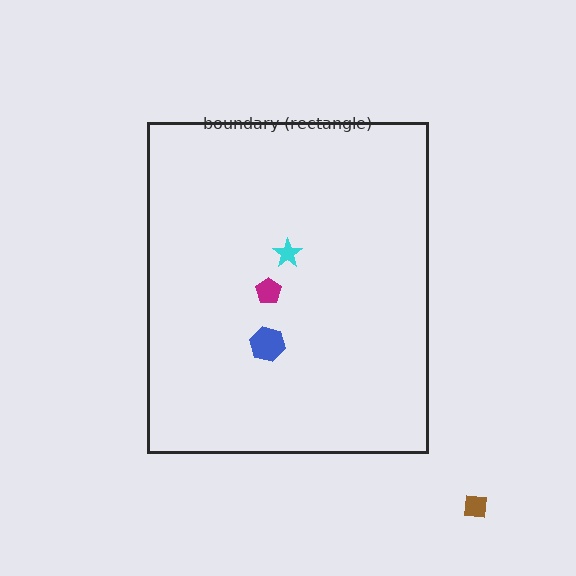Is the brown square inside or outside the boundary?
Outside.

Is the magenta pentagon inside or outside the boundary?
Inside.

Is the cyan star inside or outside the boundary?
Inside.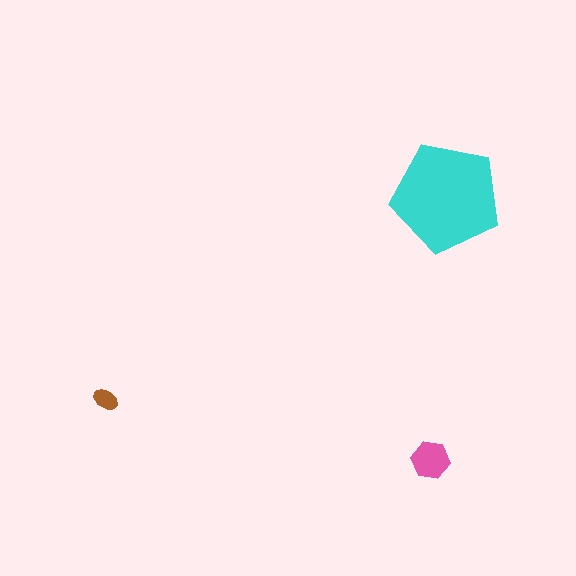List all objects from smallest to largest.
The brown ellipse, the pink hexagon, the cyan pentagon.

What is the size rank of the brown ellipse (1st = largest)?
3rd.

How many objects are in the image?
There are 3 objects in the image.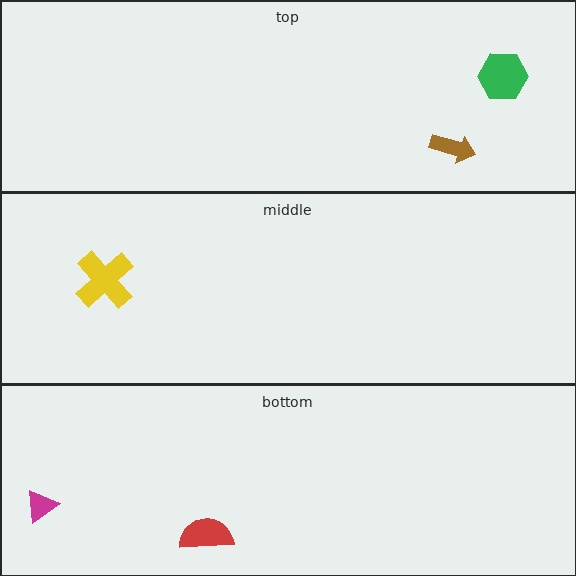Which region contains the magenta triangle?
The bottom region.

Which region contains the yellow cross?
The middle region.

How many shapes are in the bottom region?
2.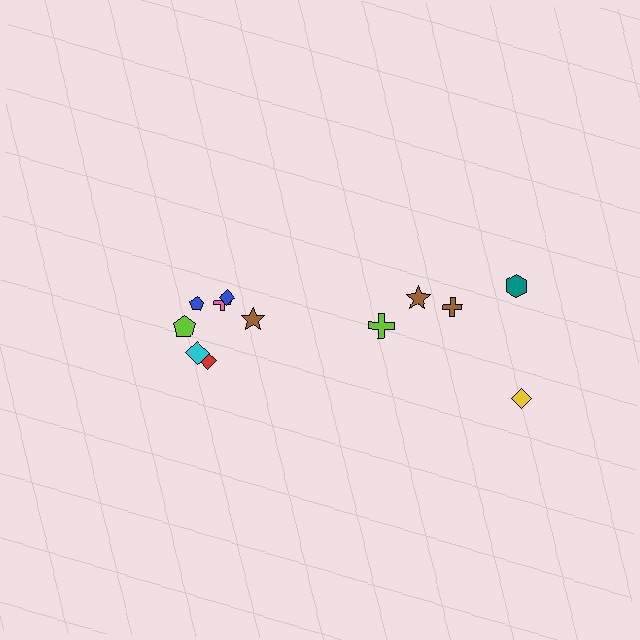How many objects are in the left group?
There are 7 objects.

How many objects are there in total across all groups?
There are 12 objects.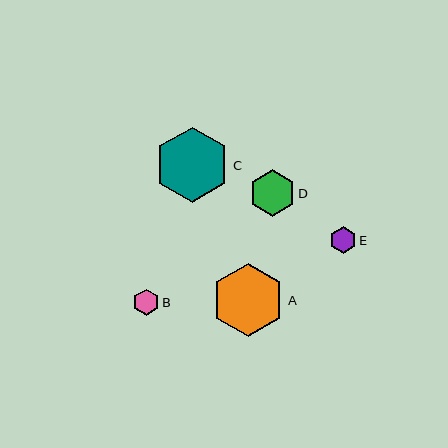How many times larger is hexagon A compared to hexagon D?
Hexagon A is approximately 1.6 times the size of hexagon D.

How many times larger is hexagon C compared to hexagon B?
Hexagon C is approximately 2.9 times the size of hexagon B.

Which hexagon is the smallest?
Hexagon B is the smallest with a size of approximately 26 pixels.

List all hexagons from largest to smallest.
From largest to smallest: C, A, D, E, B.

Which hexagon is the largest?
Hexagon C is the largest with a size of approximately 75 pixels.